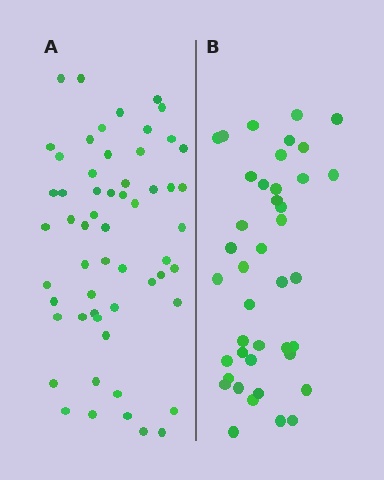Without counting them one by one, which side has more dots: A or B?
Region A (the left region) has more dots.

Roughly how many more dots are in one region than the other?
Region A has approximately 15 more dots than region B.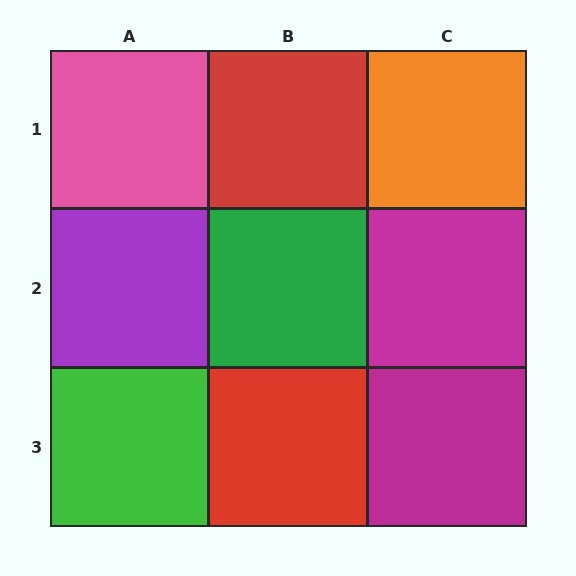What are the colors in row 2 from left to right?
Purple, green, magenta.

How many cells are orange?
1 cell is orange.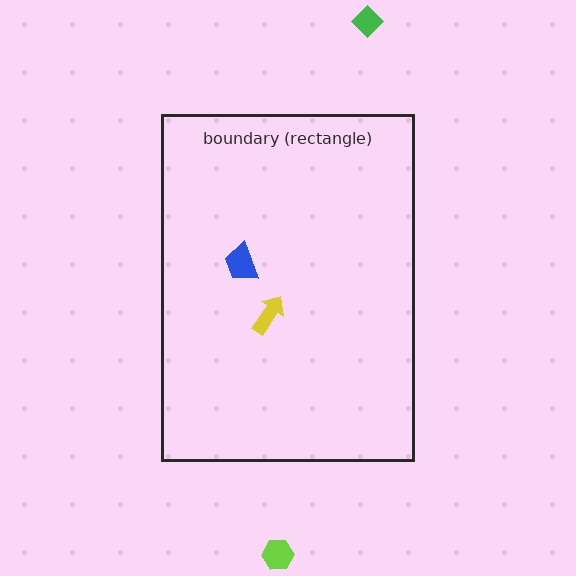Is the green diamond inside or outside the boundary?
Outside.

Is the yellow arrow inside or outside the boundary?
Inside.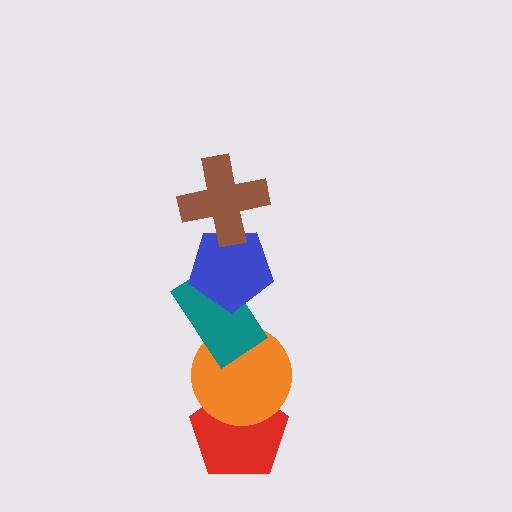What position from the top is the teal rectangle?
The teal rectangle is 3rd from the top.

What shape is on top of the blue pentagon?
The brown cross is on top of the blue pentagon.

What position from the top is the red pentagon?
The red pentagon is 5th from the top.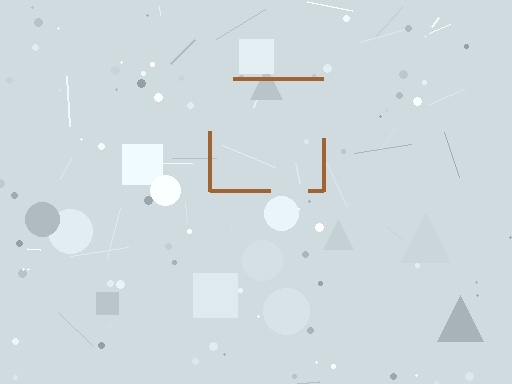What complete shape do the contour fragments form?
The contour fragments form a square.